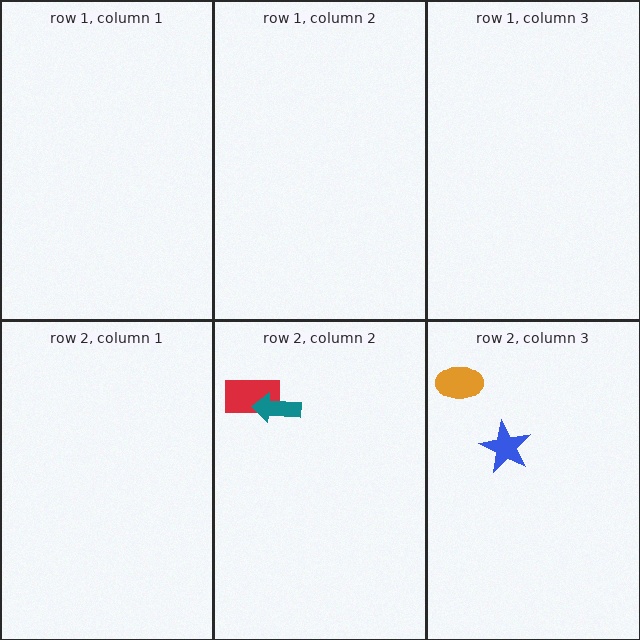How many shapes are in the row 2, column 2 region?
2.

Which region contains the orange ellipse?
The row 2, column 3 region.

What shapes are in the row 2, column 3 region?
The blue star, the orange ellipse.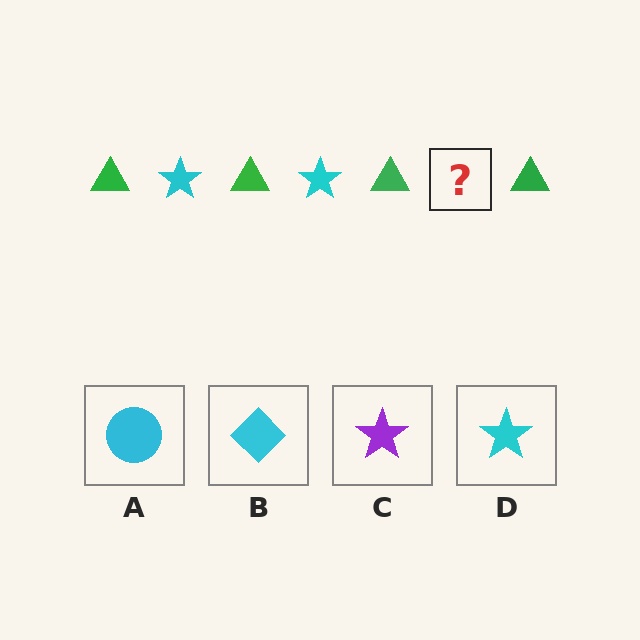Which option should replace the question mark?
Option D.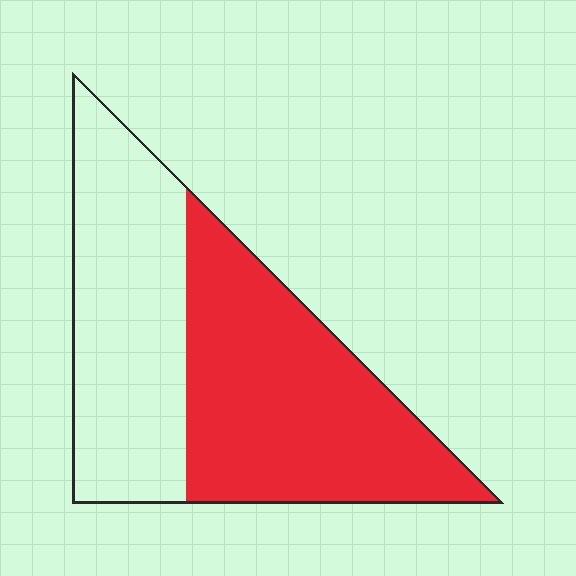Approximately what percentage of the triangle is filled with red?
Approximately 55%.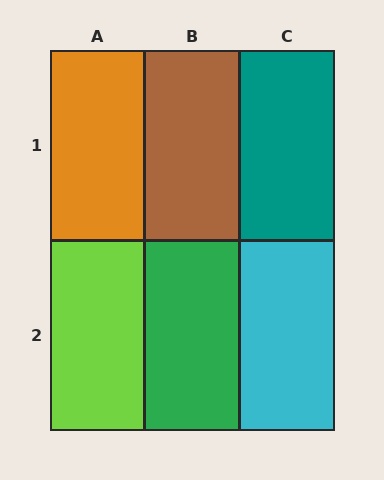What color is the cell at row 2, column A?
Lime.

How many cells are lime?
1 cell is lime.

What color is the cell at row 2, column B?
Green.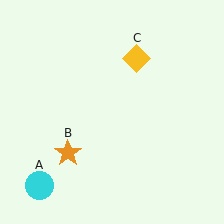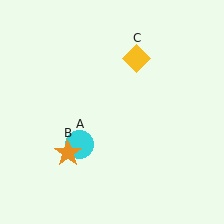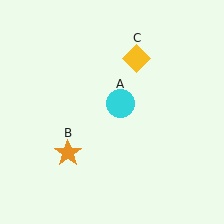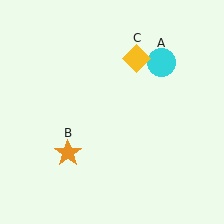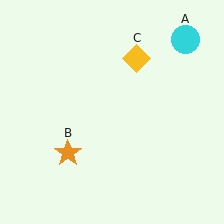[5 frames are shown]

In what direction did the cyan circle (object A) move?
The cyan circle (object A) moved up and to the right.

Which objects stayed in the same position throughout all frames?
Orange star (object B) and yellow diamond (object C) remained stationary.